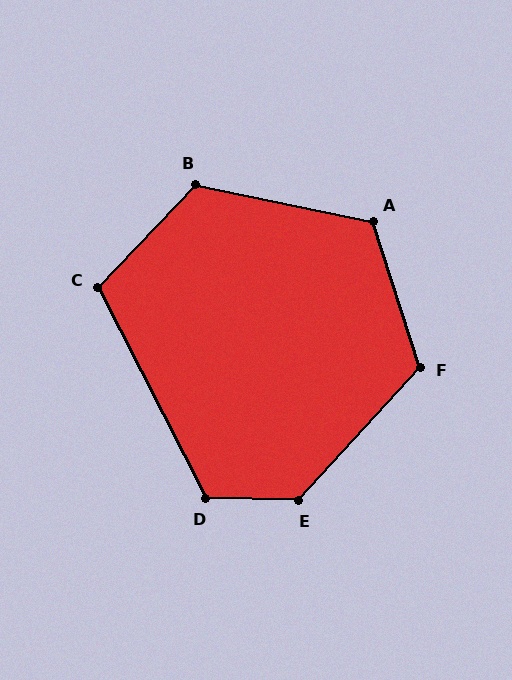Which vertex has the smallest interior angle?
C, at approximately 109 degrees.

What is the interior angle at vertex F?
Approximately 120 degrees (obtuse).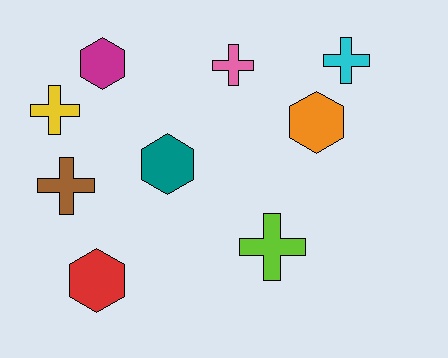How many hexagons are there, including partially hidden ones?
There are 4 hexagons.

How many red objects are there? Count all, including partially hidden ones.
There is 1 red object.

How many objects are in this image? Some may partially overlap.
There are 9 objects.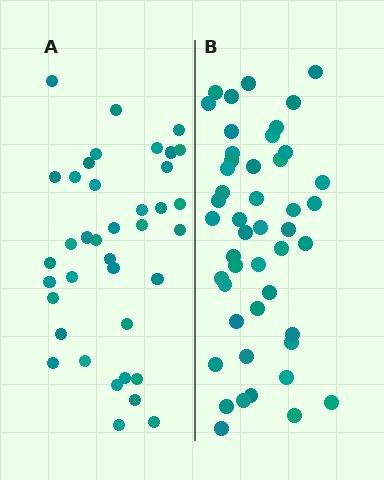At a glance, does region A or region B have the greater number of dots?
Region B (the right region) has more dots.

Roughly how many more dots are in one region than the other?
Region B has roughly 8 or so more dots than region A.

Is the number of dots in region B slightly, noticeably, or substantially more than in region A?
Region B has only slightly more — the two regions are fairly close. The ratio is roughly 1.2 to 1.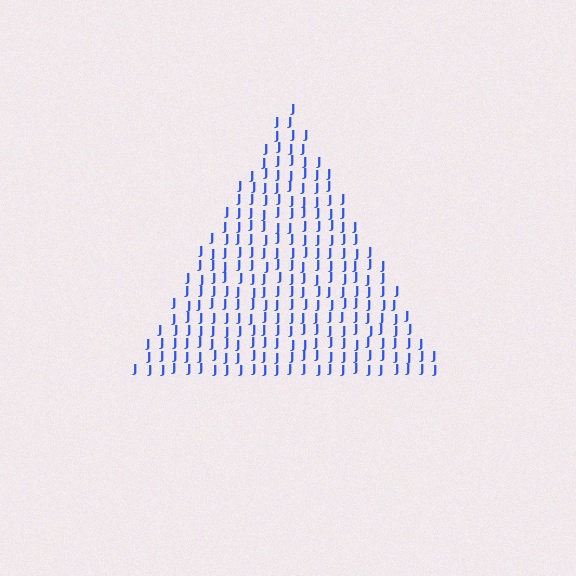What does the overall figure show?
The overall figure shows a triangle.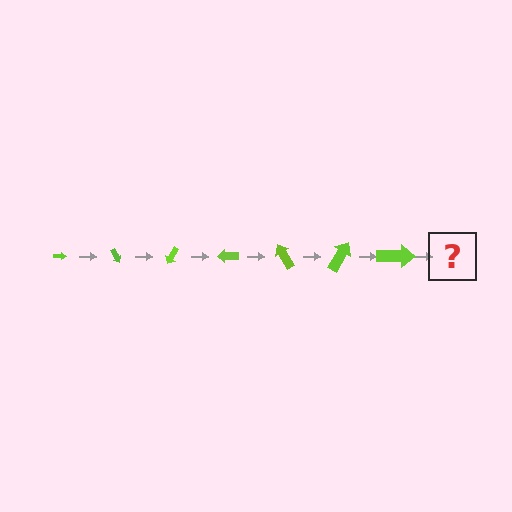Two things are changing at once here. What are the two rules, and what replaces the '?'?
The two rules are that the arrow grows larger each step and it rotates 60 degrees each step. The '?' should be an arrow, larger than the previous one and rotated 420 degrees from the start.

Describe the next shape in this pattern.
It should be an arrow, larger than the previous one and rotated 420 degrees from the start.